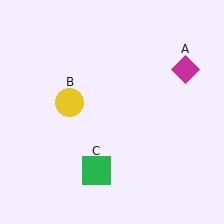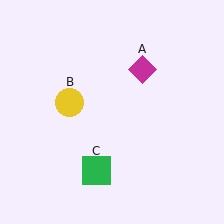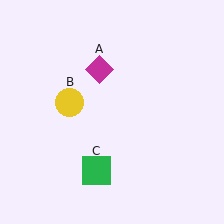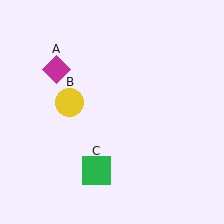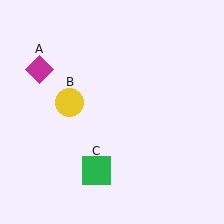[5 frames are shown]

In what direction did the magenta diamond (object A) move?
The magenta diamond (object A) moved left.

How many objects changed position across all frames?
1 object changed position: magenta diamond (object A).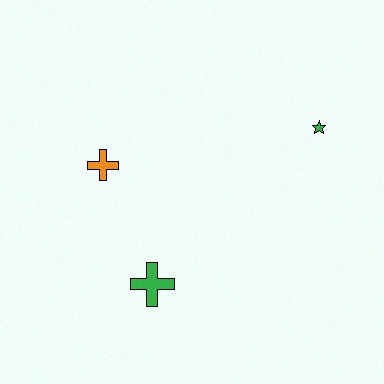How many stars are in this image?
There is 1 star.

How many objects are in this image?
There are 3 objects.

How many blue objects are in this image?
There are no blue objects.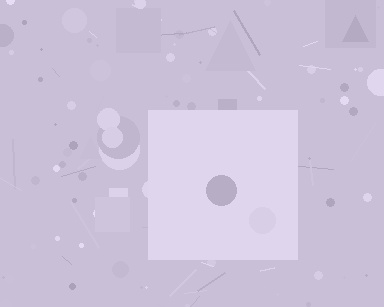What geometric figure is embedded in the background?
A square is embedded in the background.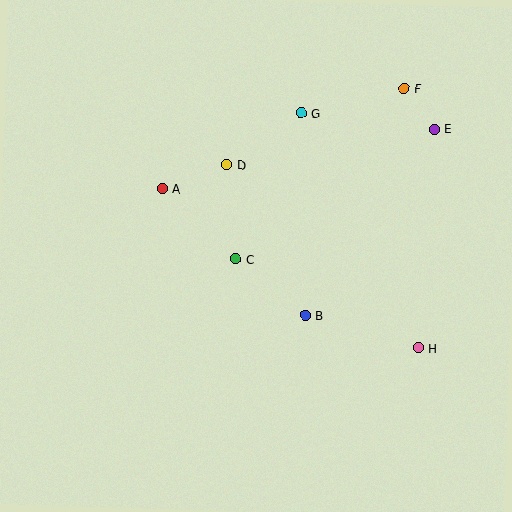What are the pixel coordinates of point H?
Point H is at (418, 348).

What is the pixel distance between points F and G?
The distance between F and G is 106 pixels.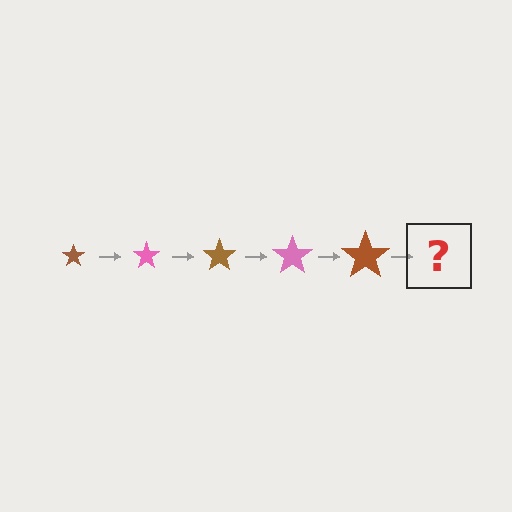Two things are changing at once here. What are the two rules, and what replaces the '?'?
The two rules are that the star grows larger each step and the color cycles through brown and pink. The '?' should be a pink star, larger than the previous one.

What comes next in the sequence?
The next element should be a pink star, larger than the previous one.